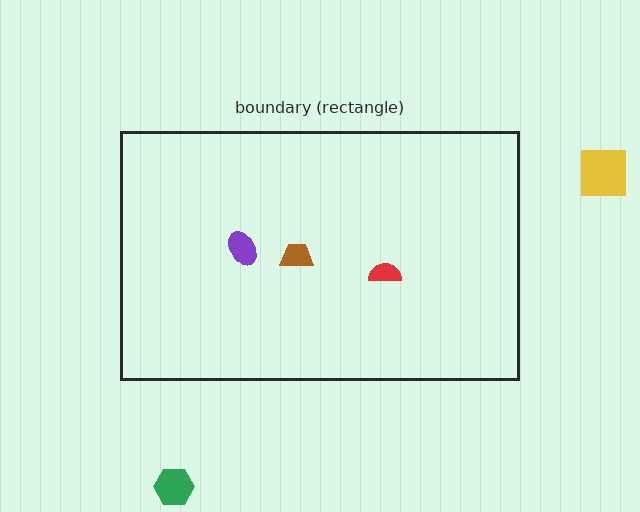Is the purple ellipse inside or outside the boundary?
Inside.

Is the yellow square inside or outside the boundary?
Outside.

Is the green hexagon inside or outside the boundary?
Outside.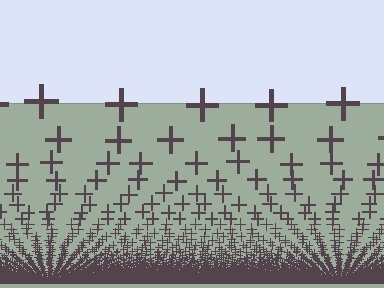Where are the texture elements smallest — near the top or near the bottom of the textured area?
Near the bottom.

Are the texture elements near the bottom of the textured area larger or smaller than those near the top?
Smaller. The gradient is inverted — elements near the bottom are smaller and denser.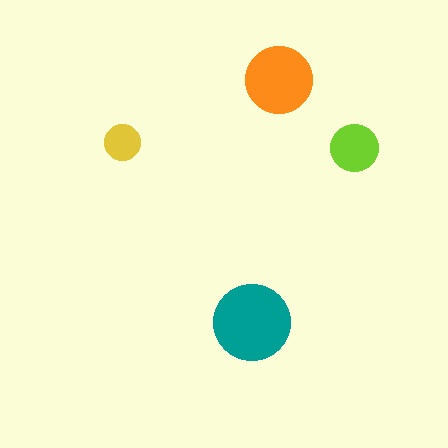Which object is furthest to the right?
The lime circle is rightmost.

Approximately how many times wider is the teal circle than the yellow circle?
About 2 times wider.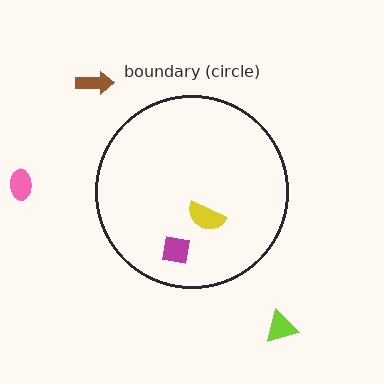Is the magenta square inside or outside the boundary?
Inside.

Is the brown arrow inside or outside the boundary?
Outside.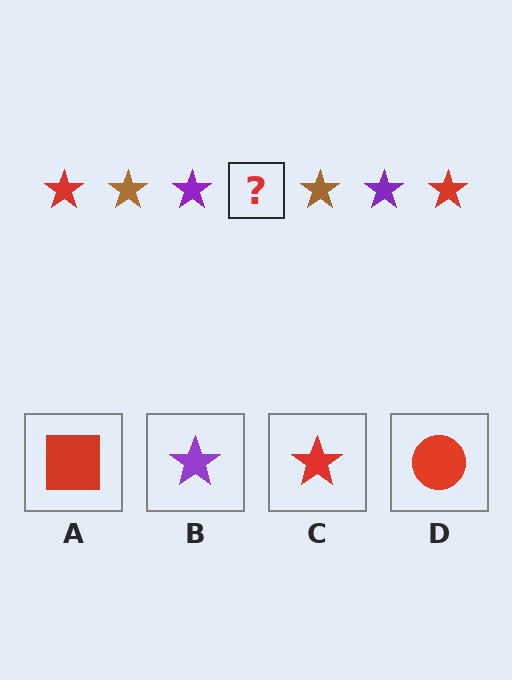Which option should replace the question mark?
Option C.